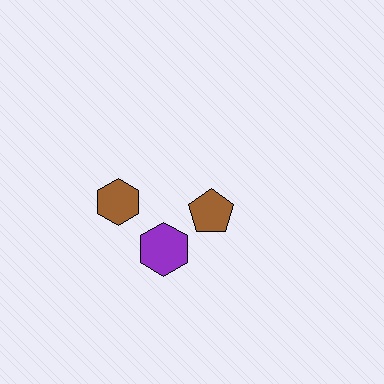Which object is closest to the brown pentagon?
The purple hexagon is closest to the brown pentagon.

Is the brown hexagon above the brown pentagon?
Yes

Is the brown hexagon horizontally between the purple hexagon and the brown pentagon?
No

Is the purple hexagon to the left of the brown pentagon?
Yes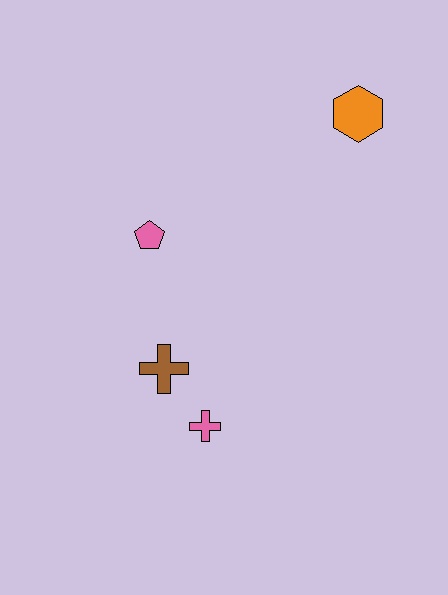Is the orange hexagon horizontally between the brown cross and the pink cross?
No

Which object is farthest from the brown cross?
The orange hexagon is farthest from the brown cross.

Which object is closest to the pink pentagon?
The brown cross is closest to the pink pentagon.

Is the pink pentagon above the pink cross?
Yes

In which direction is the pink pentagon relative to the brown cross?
The pink pentagon is above the brown cross.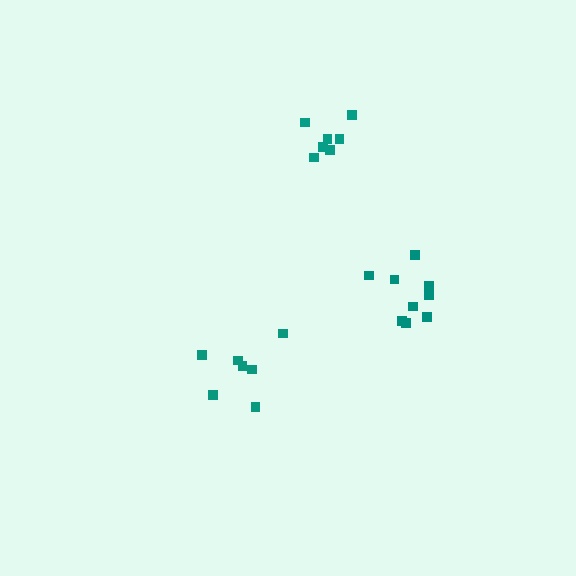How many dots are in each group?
Group 1: 7 dots, Group 2: 7 dots, Group 3: 9 dots (23 total).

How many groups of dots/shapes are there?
There are 3 groups.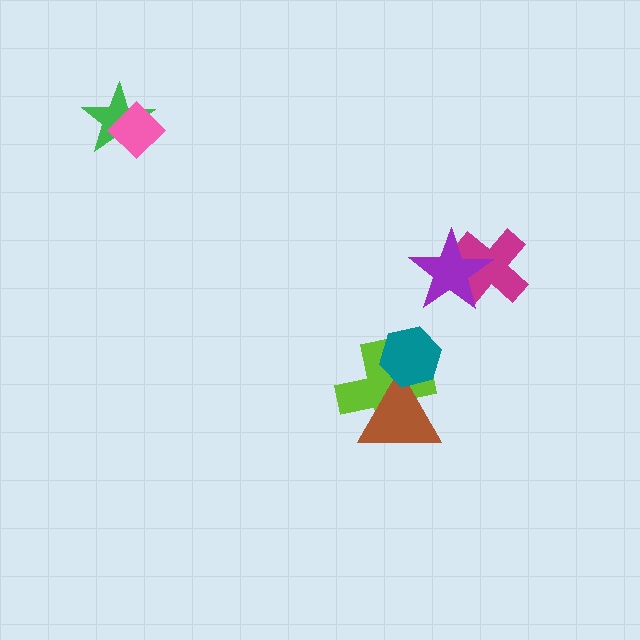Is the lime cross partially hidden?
Yes, it is partially covered by another shape.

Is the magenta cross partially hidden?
Yes, it is partially covered by another shape.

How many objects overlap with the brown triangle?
2 objects overlap with the brown triangle.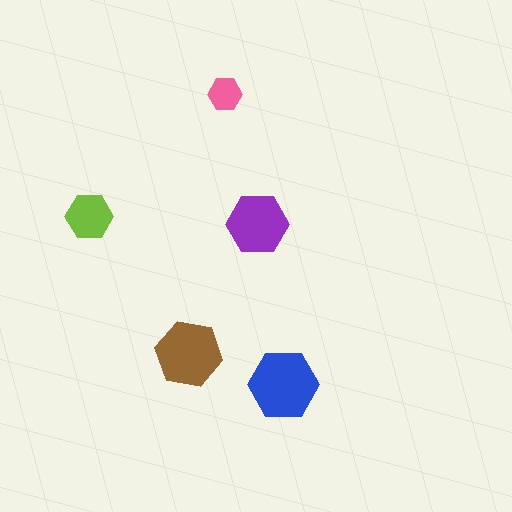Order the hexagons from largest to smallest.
the blue one, the brown one, the purple one, the lime one, the pink one.